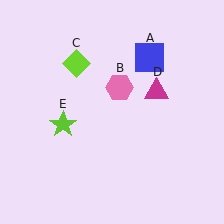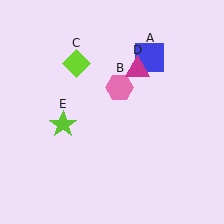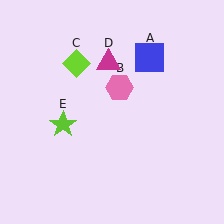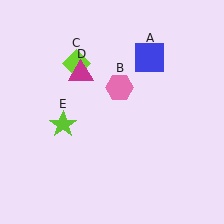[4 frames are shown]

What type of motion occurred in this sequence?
The magenta triangle (object D) rotated counterclockwise around the center of the scene.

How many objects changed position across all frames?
1 object changed position: magenta triangle (object D).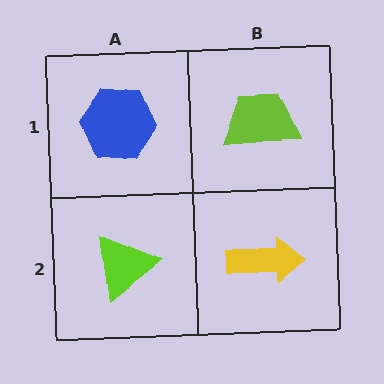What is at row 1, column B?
A lime trapezoid.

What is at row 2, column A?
A lime triangle.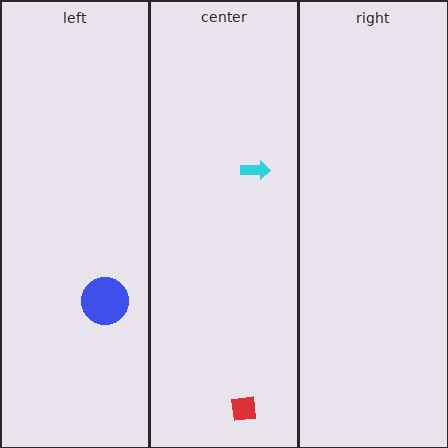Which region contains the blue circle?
The left region.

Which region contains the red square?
The center region.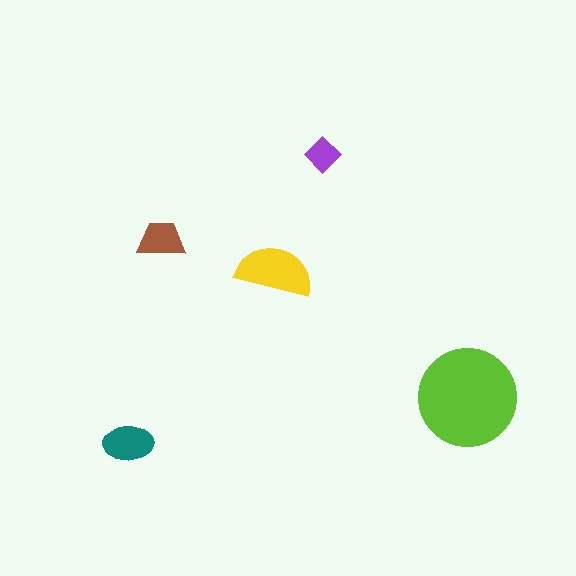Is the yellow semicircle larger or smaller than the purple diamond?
Larger.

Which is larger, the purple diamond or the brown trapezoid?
The brown trapezoid.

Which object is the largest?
The lime circle.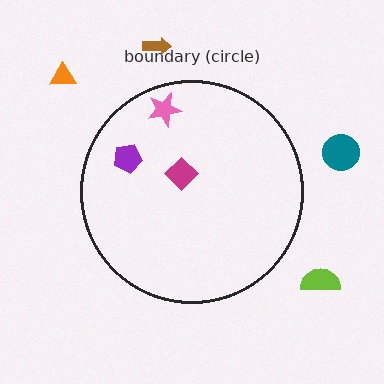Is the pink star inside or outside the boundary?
Inside.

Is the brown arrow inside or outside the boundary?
Outside.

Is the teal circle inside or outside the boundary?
Outside.